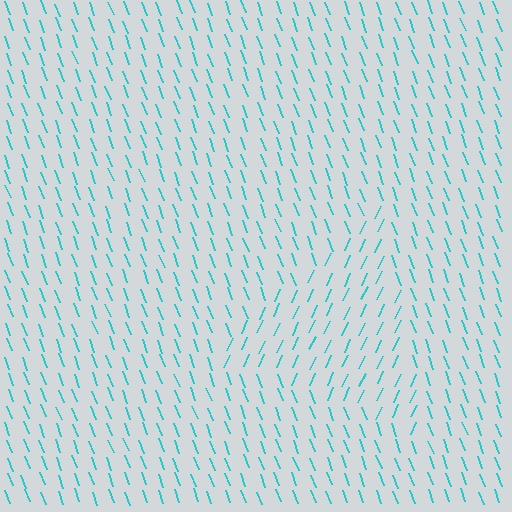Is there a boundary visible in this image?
Yes, there is a texture boundary formed by a change in line orientation.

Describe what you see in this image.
The image is filled with small cyan line segments. A triangle region in the image has lines oriented differently from the surrounding lines, creating a visible texture boundary.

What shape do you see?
I see a triangle.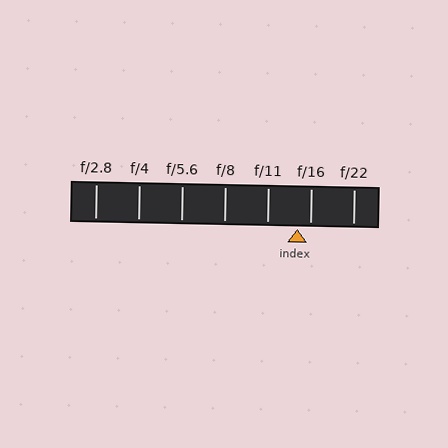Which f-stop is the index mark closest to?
The index mark is closest to f/16.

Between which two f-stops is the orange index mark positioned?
The index mark is between f/11 and f/16.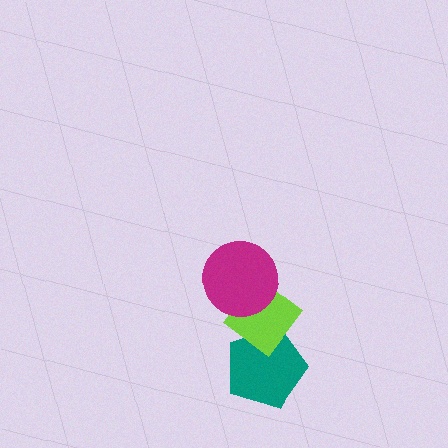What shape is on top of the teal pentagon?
The lime diamond is on top of the teal pentagon.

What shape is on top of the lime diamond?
The magenta circle is on top of the lime diamond.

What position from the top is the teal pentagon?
The teal pentagon is 3rd from the top.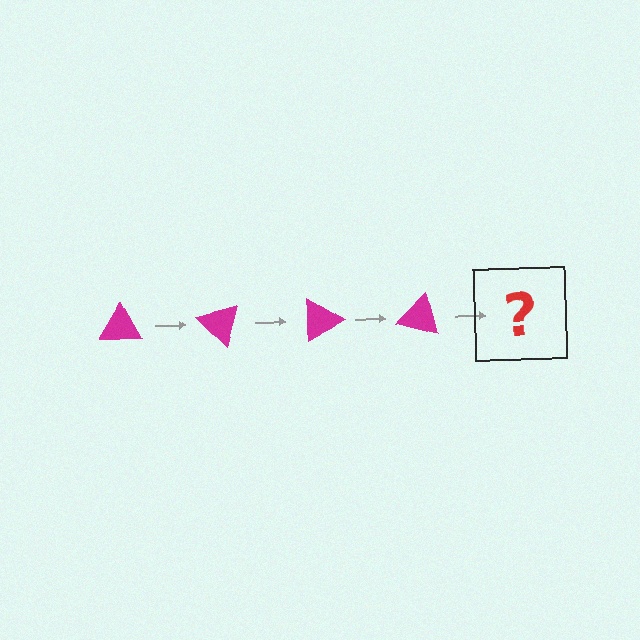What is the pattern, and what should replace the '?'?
The pattern is that the triangle rotates 45 degrees each step. The '?' should be a magenta triangle rotated 180 degrees.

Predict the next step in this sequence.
The next step is a magenta triangle rotated 180 degrees.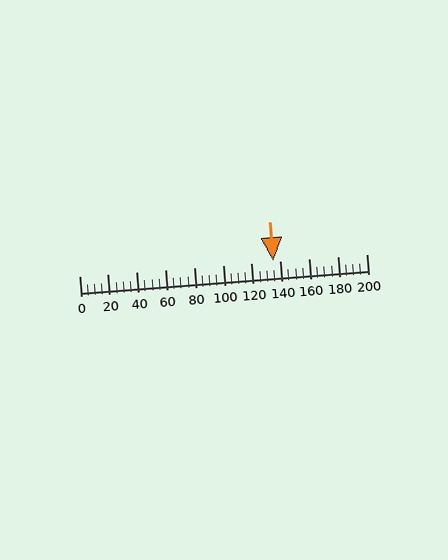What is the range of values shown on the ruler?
The ruler shows values from 0 to 200.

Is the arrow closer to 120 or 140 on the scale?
The arrow is closer to 140.